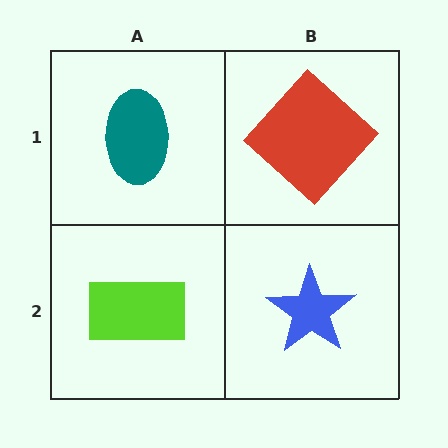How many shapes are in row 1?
2 shapes.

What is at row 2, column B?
A blue star.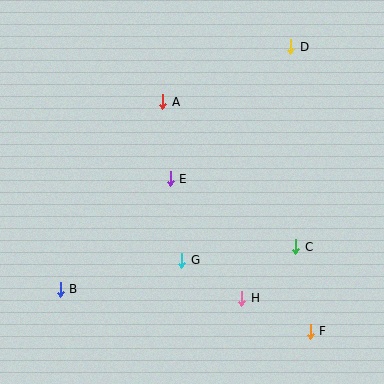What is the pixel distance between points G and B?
The distance between G and B is 125 pixels.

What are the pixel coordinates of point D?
Point D is at (291, 47).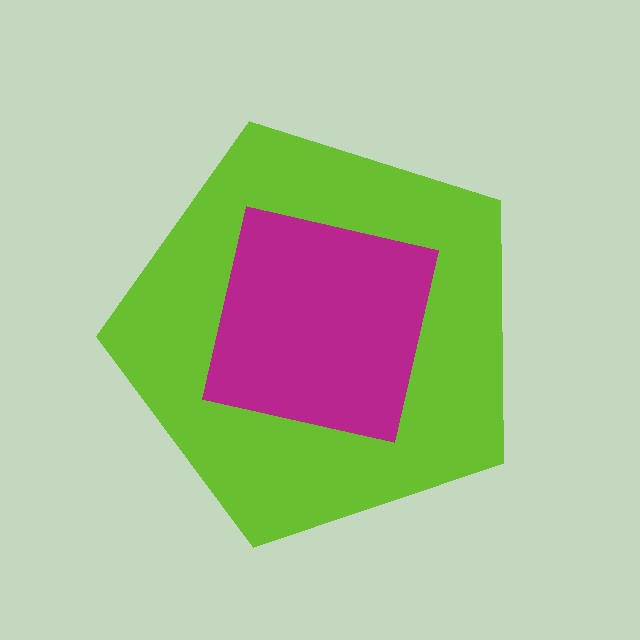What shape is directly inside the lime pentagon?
The magenta square.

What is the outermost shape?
The lime pentagon.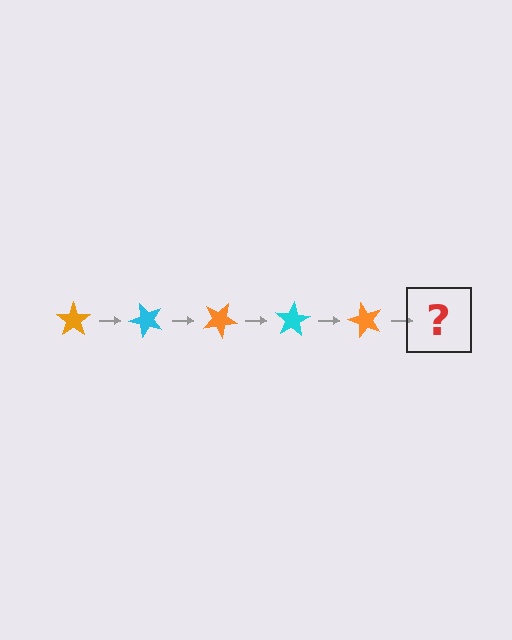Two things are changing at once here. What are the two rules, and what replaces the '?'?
The two rules are that it rotates 50 degrees each step and the color cycles through orange and cyan. The '?' should be a cyan star, rotated 250 degrees from the start.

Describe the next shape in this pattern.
It should be a cyan star, rotated 250 degrees from the start.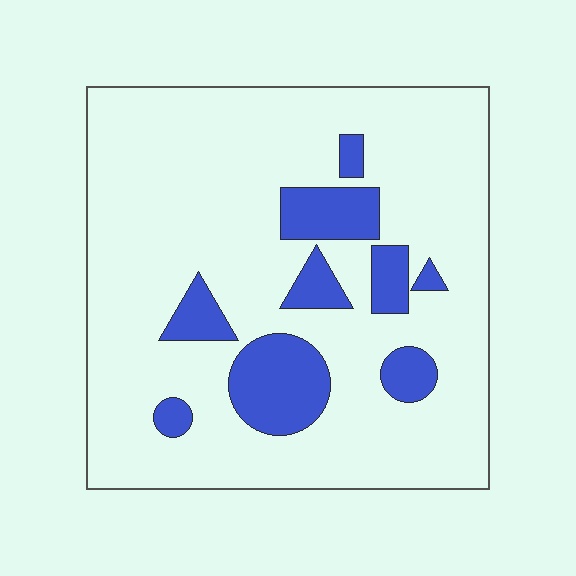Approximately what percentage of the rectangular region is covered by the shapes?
Approximately 15%.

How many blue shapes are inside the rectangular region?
9.